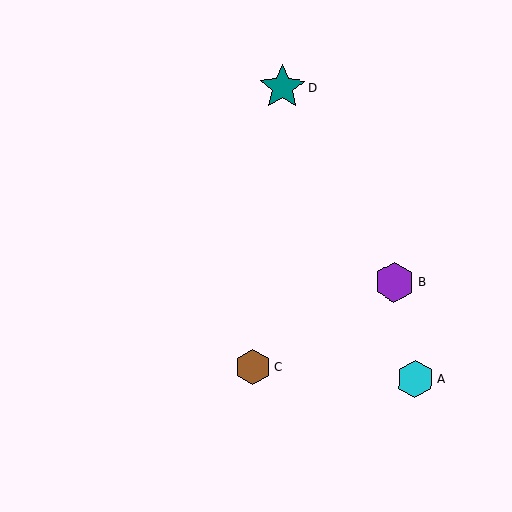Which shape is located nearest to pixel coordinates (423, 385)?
The cyan hexagon (labeled A) at (415, 379) is nearest to that location.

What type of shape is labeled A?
Shape A is a cyan hexagon.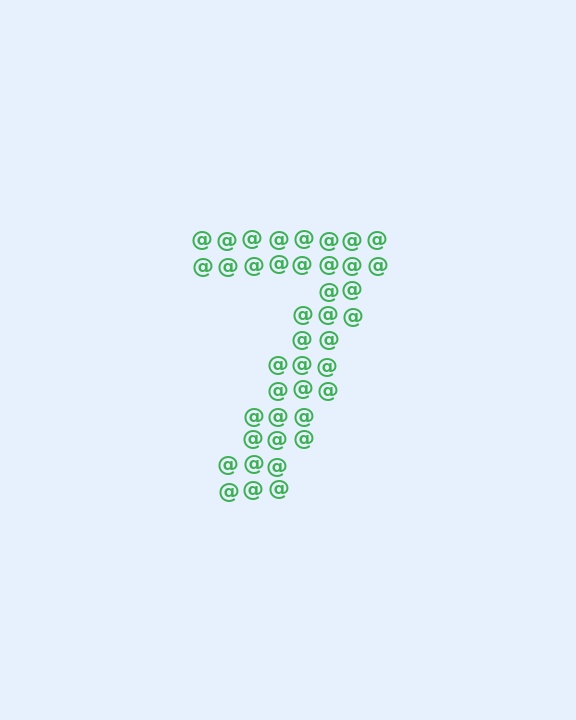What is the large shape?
The large shape is the digit 7.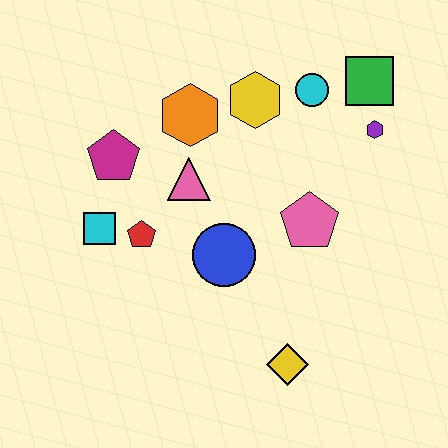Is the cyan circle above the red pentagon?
Yes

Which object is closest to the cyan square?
The red pentagon is closest to the cyan square.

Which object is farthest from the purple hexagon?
The cyan square is farthest from the purple hexagon.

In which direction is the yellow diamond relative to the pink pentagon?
The yellow diamond is below the pink pentagon.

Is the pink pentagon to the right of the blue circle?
Yes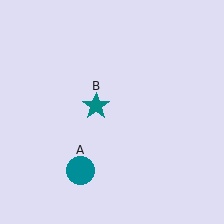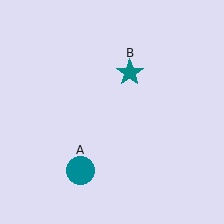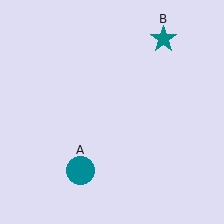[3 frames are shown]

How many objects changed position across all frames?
1 object changed position: teal star (object B).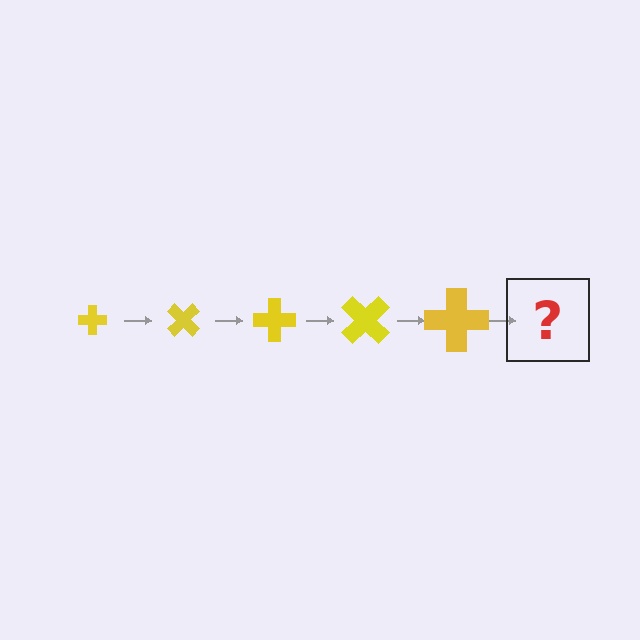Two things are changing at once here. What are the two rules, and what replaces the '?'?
The two rules are that the cross grows larger each step and it rotates 45 degrees each step. The '?' should be a cross, larger than the previous one and rotated 225 degrees from the start.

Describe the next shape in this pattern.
It should be a cross, larger than the previous one and rotated 225 degrees from the start.